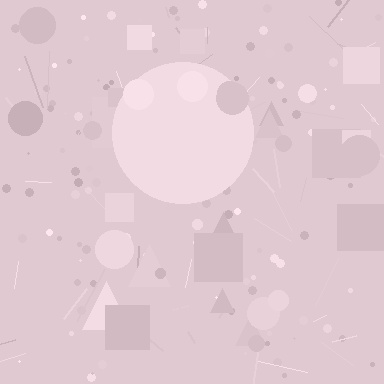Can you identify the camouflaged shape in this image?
The camouflaged shape is a circle.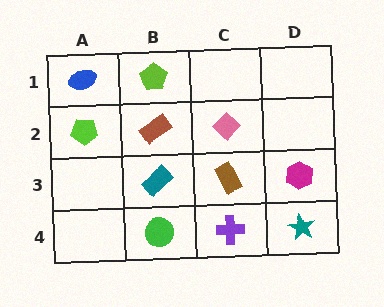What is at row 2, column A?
A lime pentagon.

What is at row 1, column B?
A lime pentagon.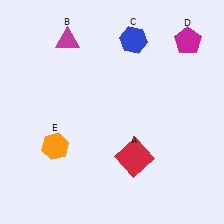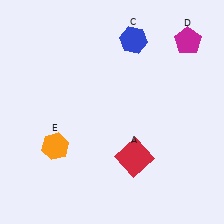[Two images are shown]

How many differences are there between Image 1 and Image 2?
There is 1 difference between the two images.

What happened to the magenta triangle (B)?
The magenta triangle (B) was removed in Image 2. It was in the top-left area of Image 1.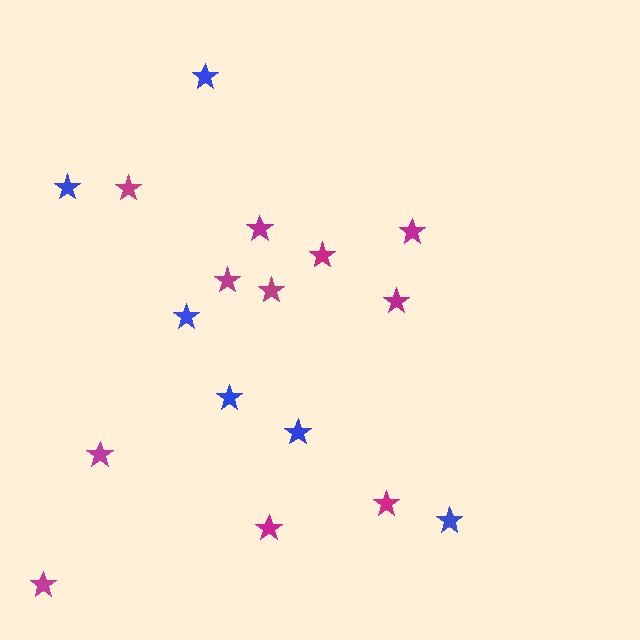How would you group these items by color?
There are 2 groups: one group of blue stars (6) and one group of magenta stars (11).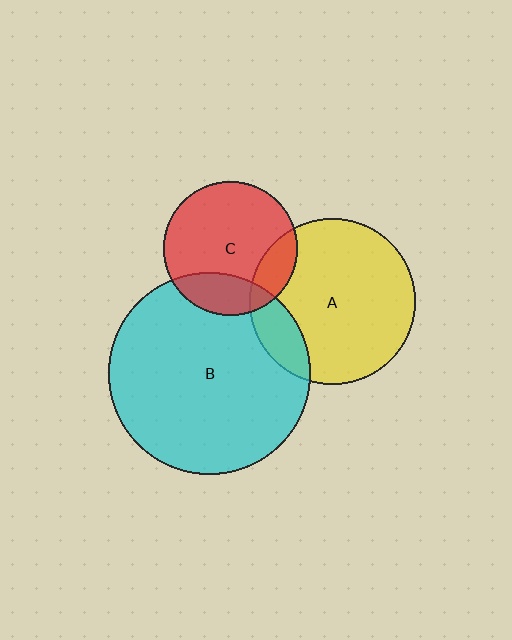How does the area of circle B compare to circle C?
Approximately 2.3 times.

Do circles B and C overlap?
Yes.